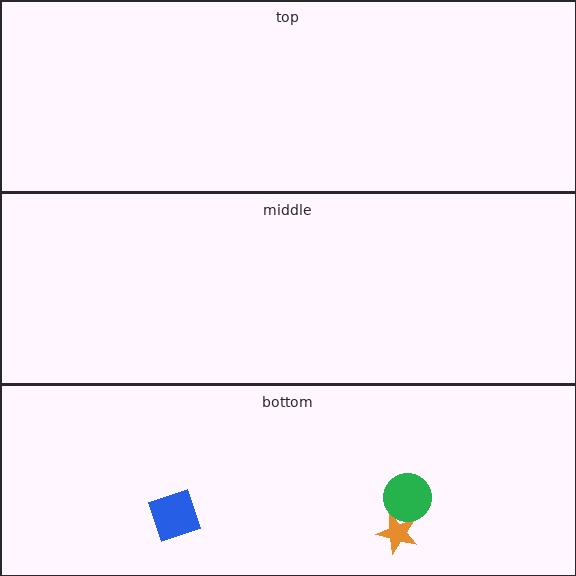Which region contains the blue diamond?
The bottom region.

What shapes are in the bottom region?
The orange star, the green circle, the blue diamond.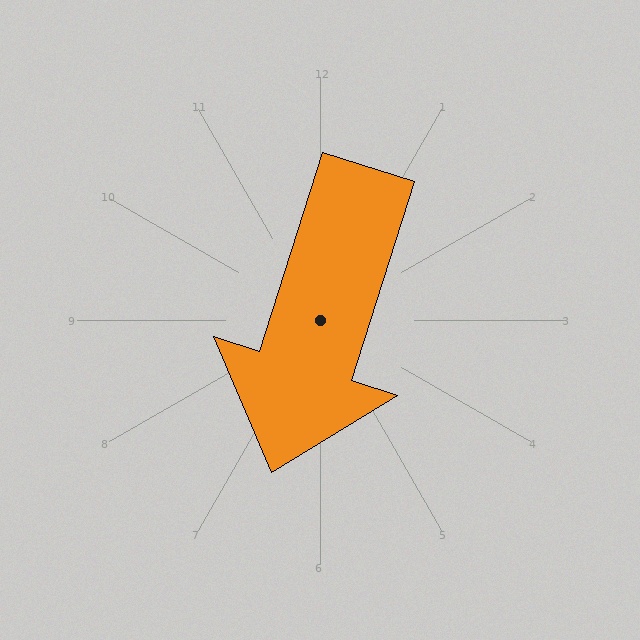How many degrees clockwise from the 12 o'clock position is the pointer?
Approximately 198 degrees.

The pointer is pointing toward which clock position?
Roughly 7 o'clock.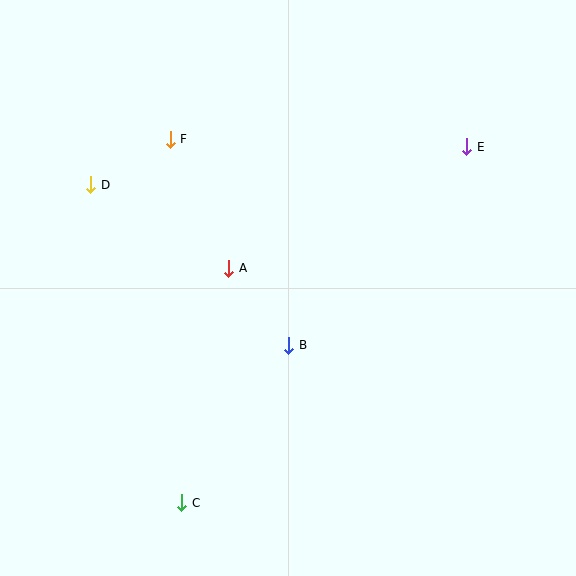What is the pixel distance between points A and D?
The distance between A and D is 161 pixels.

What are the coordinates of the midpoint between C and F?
The midpoint between C and F is at (176, 321).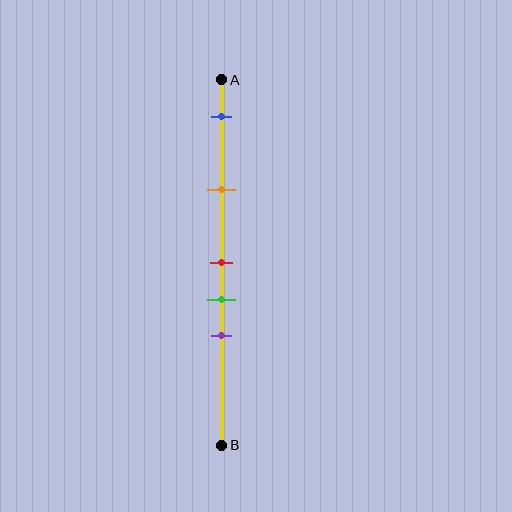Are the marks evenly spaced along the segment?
No, the marks are not evenly spaced.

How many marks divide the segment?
There are 5 marks dividing the segment.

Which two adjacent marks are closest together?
The red and green marks are the closest adjacent pair.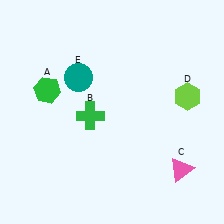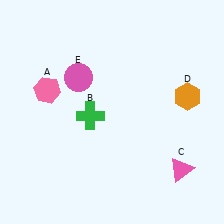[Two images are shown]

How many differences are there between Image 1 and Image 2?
There are 3 differences between the two images.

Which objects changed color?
A changed from green to pink. D changed from lime to orange. E changed from teal to pink.